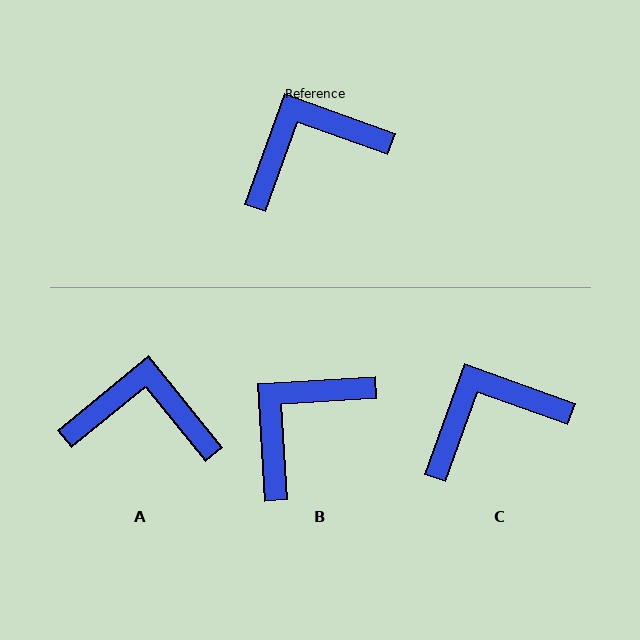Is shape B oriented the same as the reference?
No, it is off by about 23 degrees.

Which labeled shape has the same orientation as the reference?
C.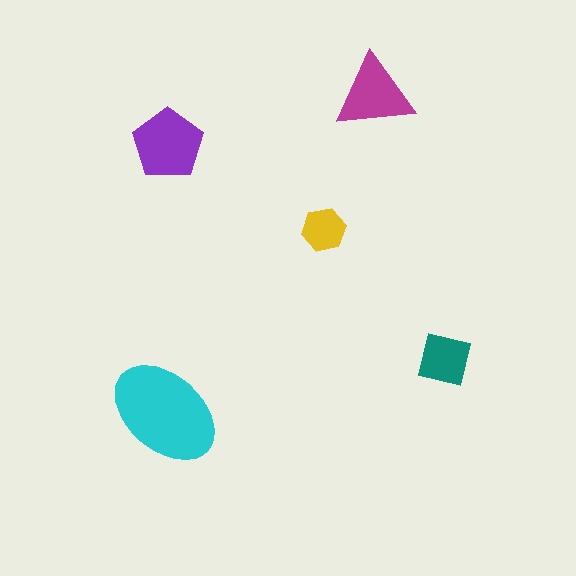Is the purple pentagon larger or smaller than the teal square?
Larger.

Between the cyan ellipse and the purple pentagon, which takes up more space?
The cyan ellipse.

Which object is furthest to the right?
The teal square is rightmost.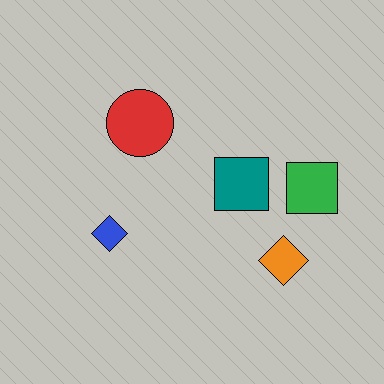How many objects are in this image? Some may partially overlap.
There are 5 objects.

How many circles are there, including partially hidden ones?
There is 1 circle.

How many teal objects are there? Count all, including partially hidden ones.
There is 1 teal object.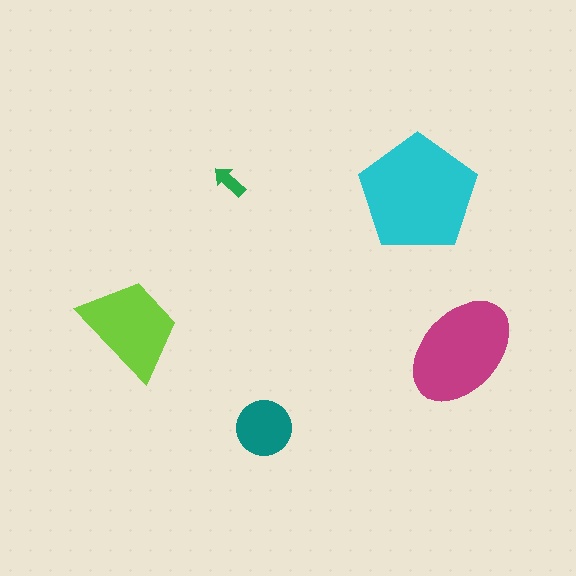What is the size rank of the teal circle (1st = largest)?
4th.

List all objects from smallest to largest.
The green arrow, the teal circle, the lime trapezoid, the magenta ellipse, the cyan pentagon.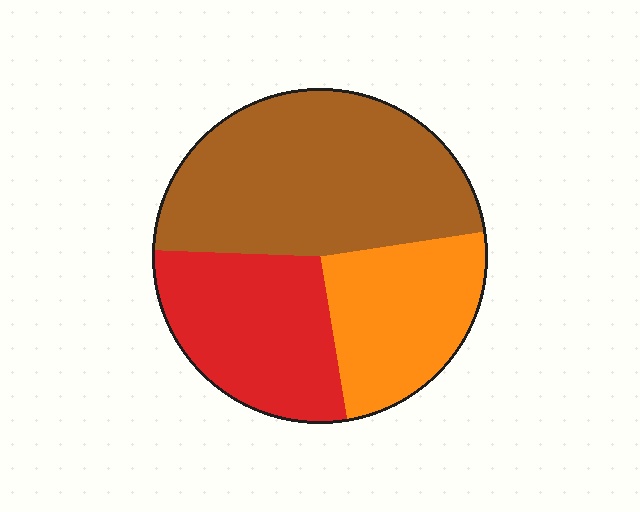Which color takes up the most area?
Brown, at roughly 45%.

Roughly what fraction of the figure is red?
Red takes up about one quarter (1/4) of the figure.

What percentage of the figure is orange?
Orange covers 25% of the figure.